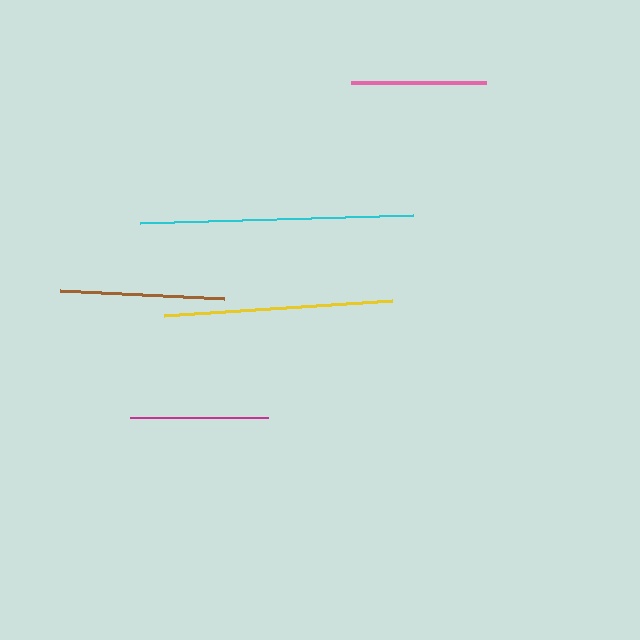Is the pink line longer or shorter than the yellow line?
The yellow line is longer than the pink line.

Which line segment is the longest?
The cyan line is the longest at approximately 272 pixels.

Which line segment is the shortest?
The pink line is the shortest at approximately 135 pixels.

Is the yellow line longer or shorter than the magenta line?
The yellow line is longer than the magenta line.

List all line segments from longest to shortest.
From longest to shortest: cyan, yellow, brown, magenta, pink.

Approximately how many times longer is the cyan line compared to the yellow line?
The cyan line is approximately 1.2 times the length of the yellow line.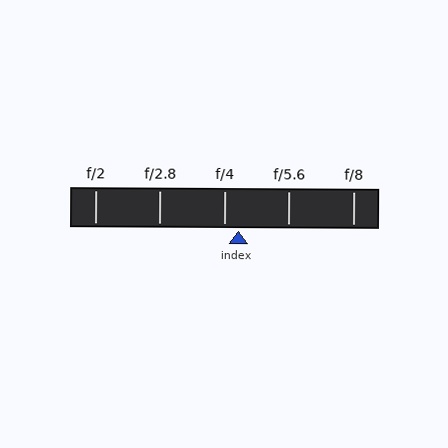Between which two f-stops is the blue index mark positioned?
The index mark is between f/4 and f/5.6.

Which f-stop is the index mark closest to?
The index mark is closest to f/4.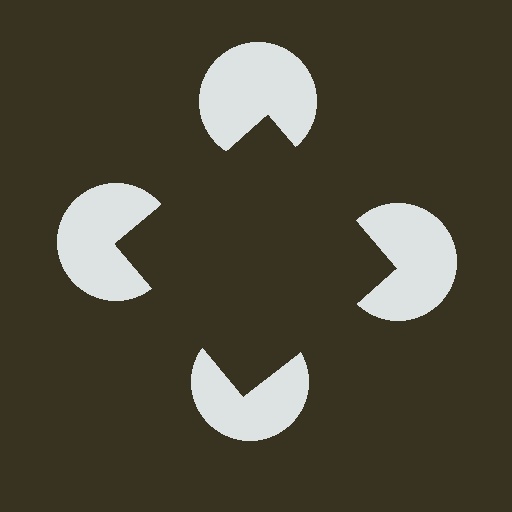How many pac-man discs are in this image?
There are 4 — one at each vertex of the illusory square.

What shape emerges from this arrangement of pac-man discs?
An illusory square — its edges are inferred from the aligned wedge cuts in the pac-man discs, not physically drawn.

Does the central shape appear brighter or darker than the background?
It typically appears slightly darker than the background, even though no actual brightness change is drawn.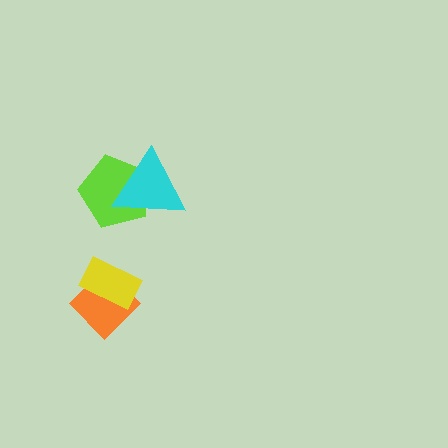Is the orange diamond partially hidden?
Yes, it is partially covered by another shape.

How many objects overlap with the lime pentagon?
1 object overlaps with the lime pentagon.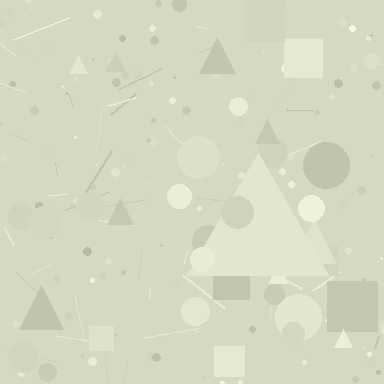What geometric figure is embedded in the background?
A triangle is embedded in the background.